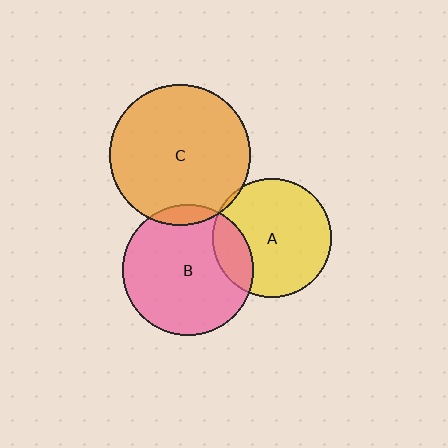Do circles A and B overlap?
Yes.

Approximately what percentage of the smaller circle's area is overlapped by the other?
Approximately 20%.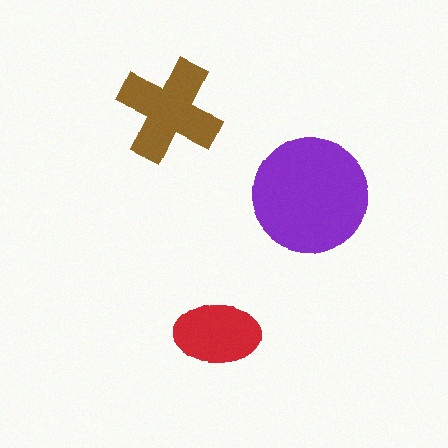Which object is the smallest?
The red ellipse.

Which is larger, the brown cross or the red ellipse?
The brown cross.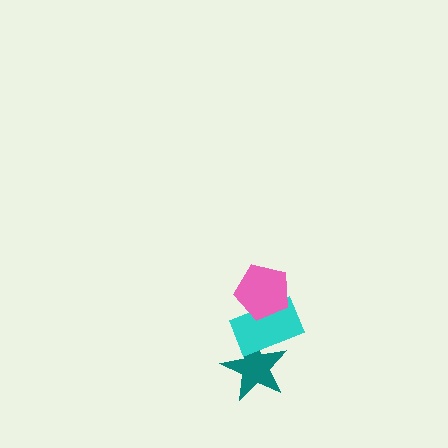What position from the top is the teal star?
The teal star is 3rd from the top.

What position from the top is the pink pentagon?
The pink pentagon is 1st from the top.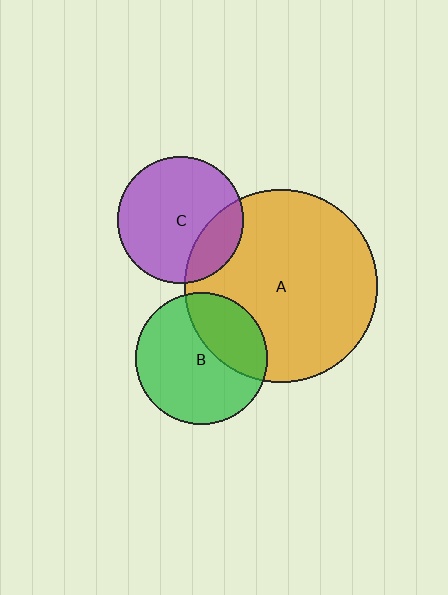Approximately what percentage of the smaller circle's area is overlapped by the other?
Approximately 35%.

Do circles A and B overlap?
Yes.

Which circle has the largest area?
Circle A (orange).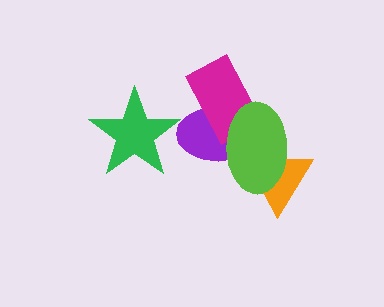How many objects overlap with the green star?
0 objects overlap with the green star.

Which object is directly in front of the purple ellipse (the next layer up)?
The magenta rectangle is directly in front of the purple ellipse.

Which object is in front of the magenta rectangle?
The lime ellipse is in front of the magenta rectangle.